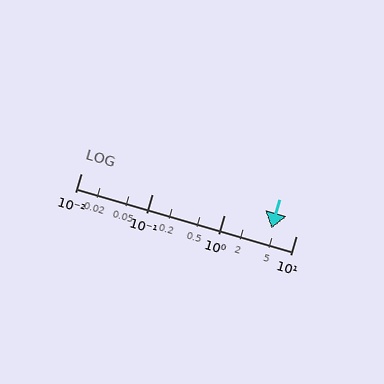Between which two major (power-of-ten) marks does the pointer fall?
The pointer is between 1 and 10.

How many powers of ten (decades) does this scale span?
The scale spans 3 decades, from 0.01 to 10.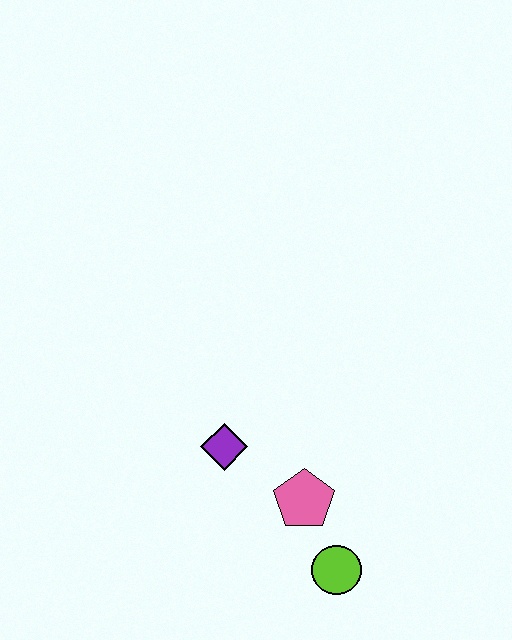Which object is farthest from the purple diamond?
The lime circle is farthest from the purple diamond.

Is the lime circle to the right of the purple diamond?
Yes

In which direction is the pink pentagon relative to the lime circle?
The pink pentagon is above the lime circle.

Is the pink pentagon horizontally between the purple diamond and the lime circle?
Yes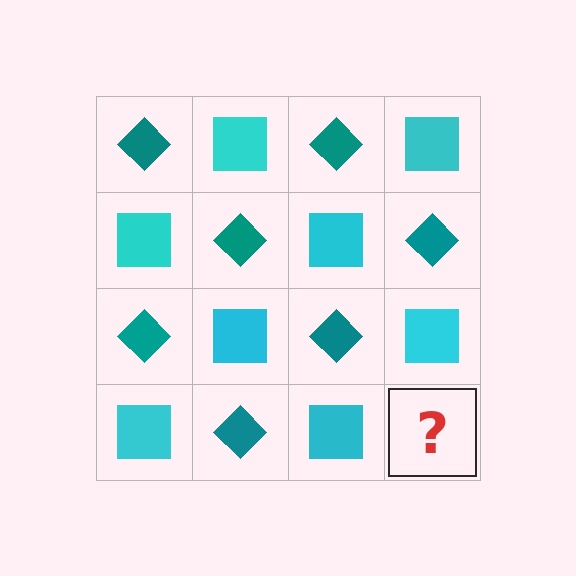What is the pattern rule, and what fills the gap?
The rule is that it alternates teal diamond and cyan square in a checkerboard pattern. The gap should be filled with a teal diamond.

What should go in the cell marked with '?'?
The missing cell should contain a teal diamond.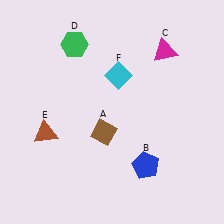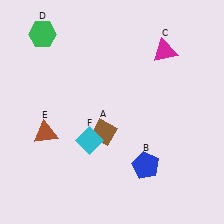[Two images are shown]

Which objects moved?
The objects that moved are: the green hexagon (D), the cyan diamond (F).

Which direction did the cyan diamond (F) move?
The cyan diamond (F) moved down.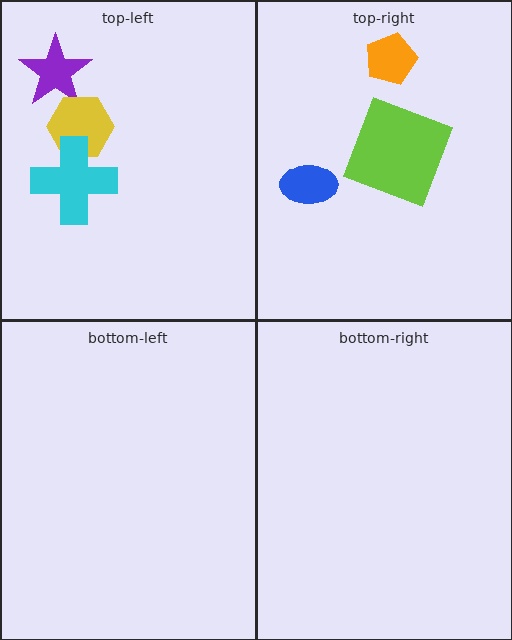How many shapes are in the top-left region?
3.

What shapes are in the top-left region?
The purple star, the yellow hexagon, the cyan cross.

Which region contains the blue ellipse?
The top-right region.